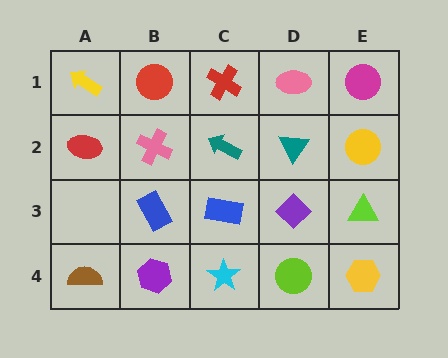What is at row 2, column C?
A teal arrow.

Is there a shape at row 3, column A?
No, that cell is empty.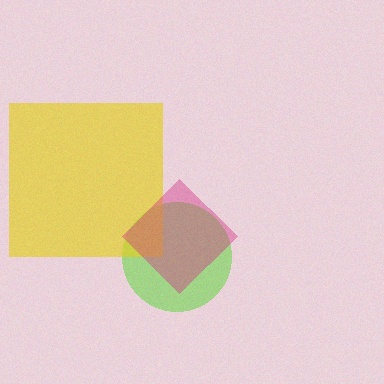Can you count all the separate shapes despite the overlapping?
Yes, there are 3 separate shapes.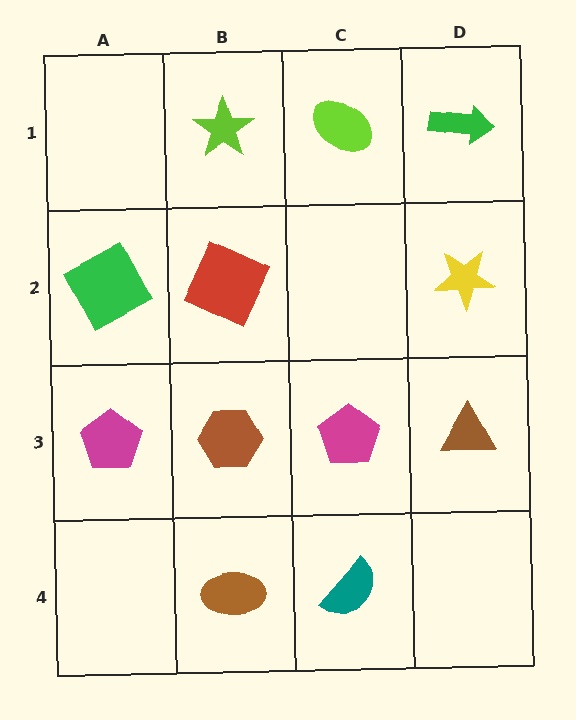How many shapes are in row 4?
2 shapes.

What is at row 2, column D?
A yellow star.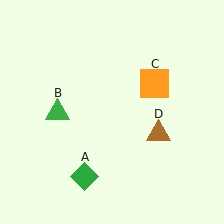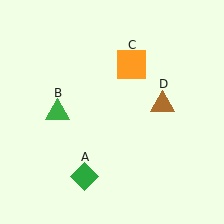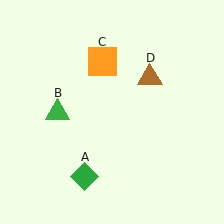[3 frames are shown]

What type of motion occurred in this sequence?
The orange square (object C), brown triangle (object D) rotated counterclockwise around the center of the scene.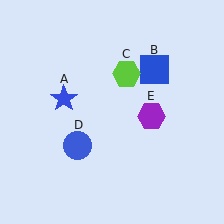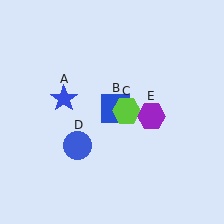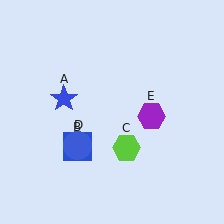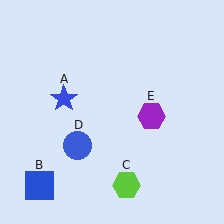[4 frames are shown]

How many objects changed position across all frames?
2 objects changed position: blue square (object B), lime hexagon (object C).